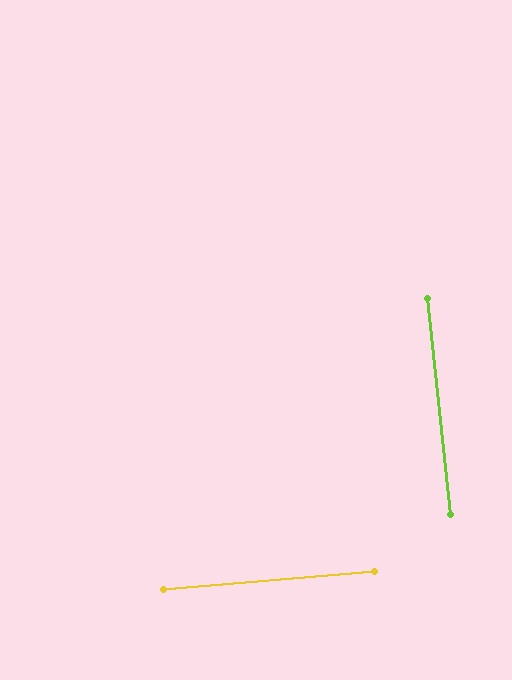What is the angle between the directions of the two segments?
Approximately 89 degrees.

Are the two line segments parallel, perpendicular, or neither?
Perpendicular — they meet at approximately 89°.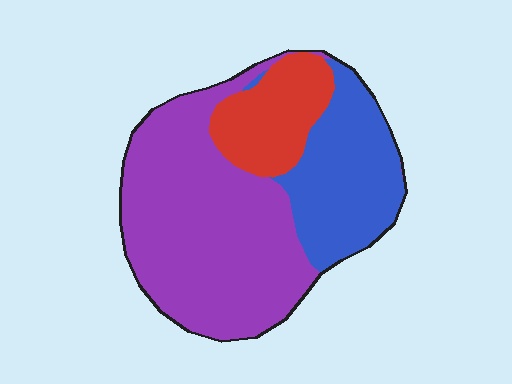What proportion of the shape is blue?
Blue covers around 25% of the shape.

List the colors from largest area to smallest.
From largest to smallest: purple, blue, red.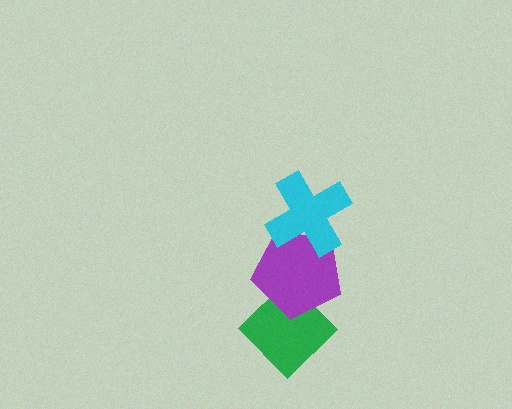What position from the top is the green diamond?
The green diamond is 3rd from the top.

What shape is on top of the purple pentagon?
The cyan cross is on top of the purple pentagon.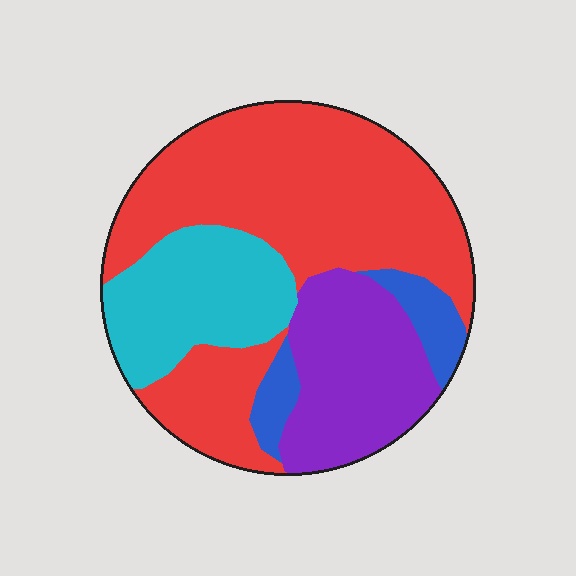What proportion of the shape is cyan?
Cyan covers roughly 20% of the shape.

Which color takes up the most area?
Red, at roughly 50%.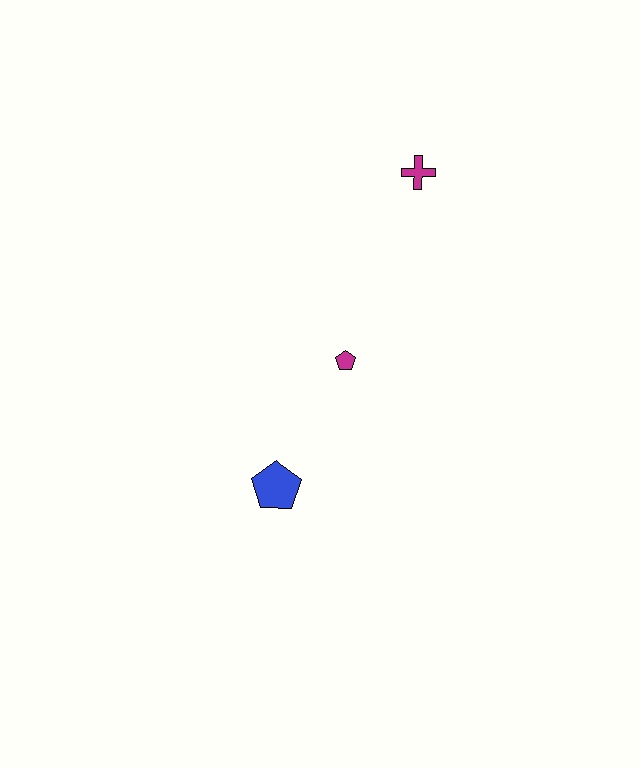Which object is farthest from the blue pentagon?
The magenta cross is farthest from the blue pentagon.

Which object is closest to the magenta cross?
The magenta pentagon is closest to the magenta cross.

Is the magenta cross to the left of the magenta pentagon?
No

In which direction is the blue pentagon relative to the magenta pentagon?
The blue pentagon is below the magenta pentagon.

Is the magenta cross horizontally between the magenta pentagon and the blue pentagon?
No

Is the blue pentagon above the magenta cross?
No